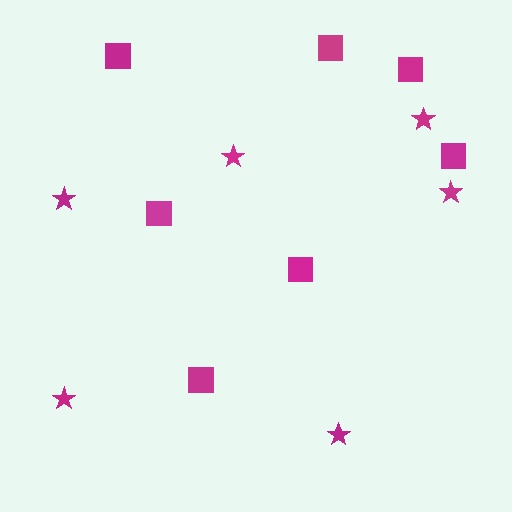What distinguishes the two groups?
There are 2 groups: one group of stars (6) and one group of squares (7).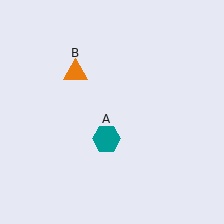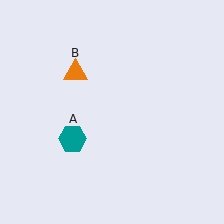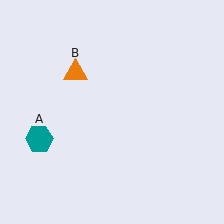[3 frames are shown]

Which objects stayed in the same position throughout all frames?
Orange triangle (object B) remained stationary.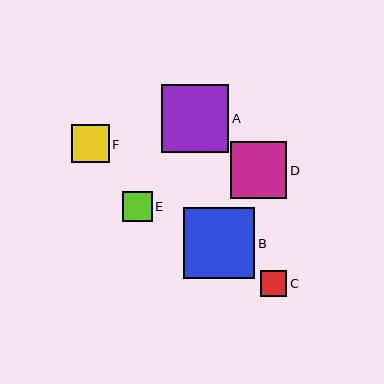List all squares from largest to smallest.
From largest to smallest: B, A, D, F, E, C.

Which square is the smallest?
Square C is the smallest with a size of approximately 26 pixels.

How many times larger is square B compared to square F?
Square B is approximately 1.9 times the size of square F.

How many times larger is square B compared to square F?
Square B is approximately 1.9 times the size of square F.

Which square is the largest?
Square B is the largest with a size of approximately 71 pixels.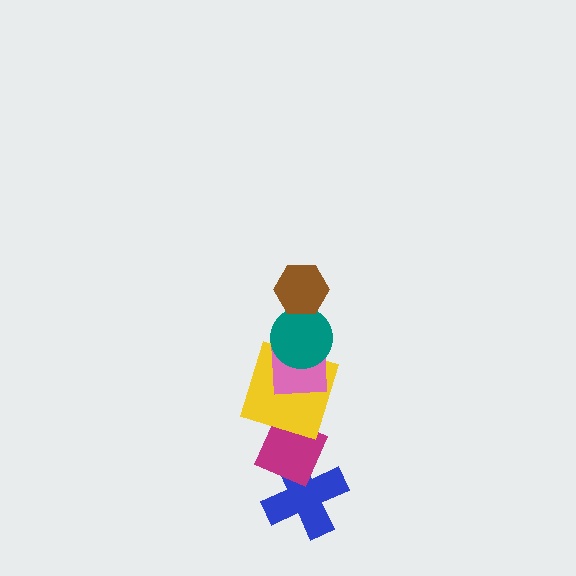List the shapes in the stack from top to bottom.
From top to bottom: the brown hexagon, the teal circle, the pink square, the yellow square, the magenta diamond, the blue cross.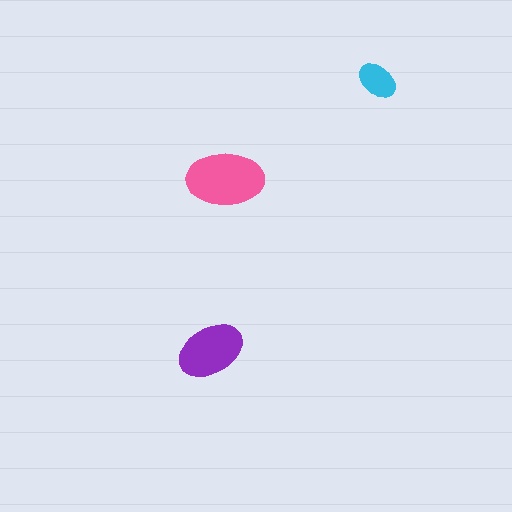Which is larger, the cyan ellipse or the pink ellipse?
The pink one.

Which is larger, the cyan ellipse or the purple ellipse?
The purple one.